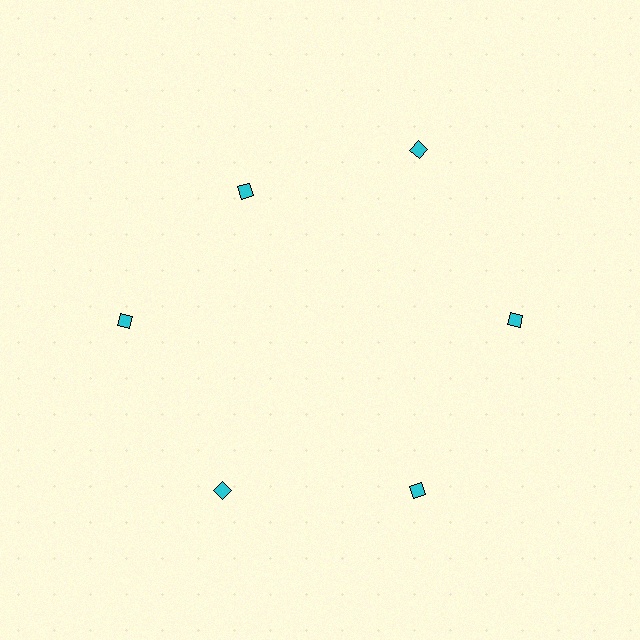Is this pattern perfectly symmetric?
No. The 6 cyan diamonds are arranged in a ring, but one element near the 11 o'clock position is pulled inward toward the center, breaking the 6-fold rotational symmetry.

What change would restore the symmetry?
The symmetry would be restored by moving it outward, back onto the ring so that all 6 diamonds sit at equal angles and equal distance from the center.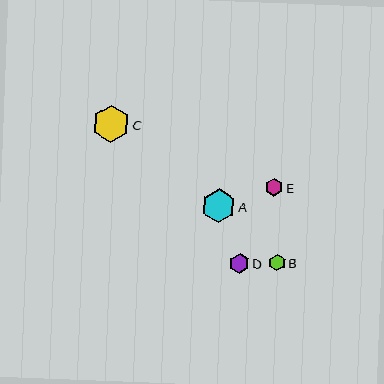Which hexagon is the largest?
Hexagon C is the largest with a size of approximately 37 pixels.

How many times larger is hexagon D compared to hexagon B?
Hexagon D is approximately 1.2 times the size of hexagon B.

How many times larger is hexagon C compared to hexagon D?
Hexagon C is approximately 1.9 times the size of hexagon D.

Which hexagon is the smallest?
Hexagon B is the smallest with a size of approximately 17 pixels.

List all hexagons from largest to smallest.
From largest to smallest: C, A, D, E, B.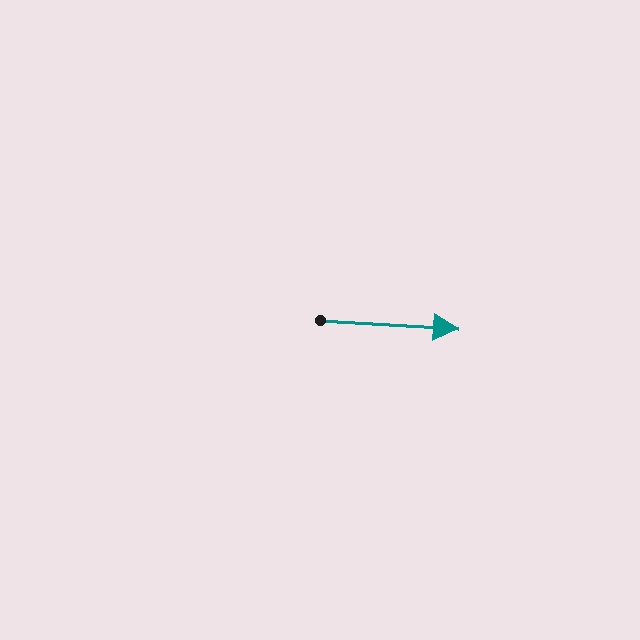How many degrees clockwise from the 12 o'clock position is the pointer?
Approximately 94 degrees.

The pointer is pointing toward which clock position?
Roughly 3 o'clock.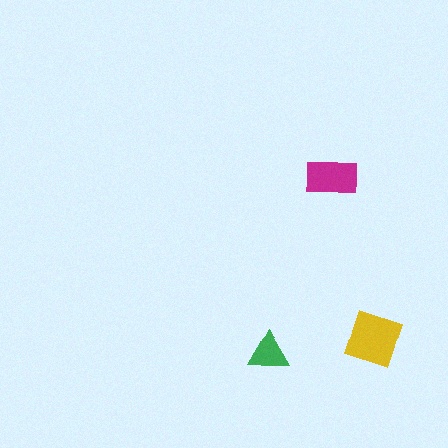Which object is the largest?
The yellow square.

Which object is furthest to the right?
The yellow square is rightmost.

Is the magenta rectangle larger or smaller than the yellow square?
Smaller.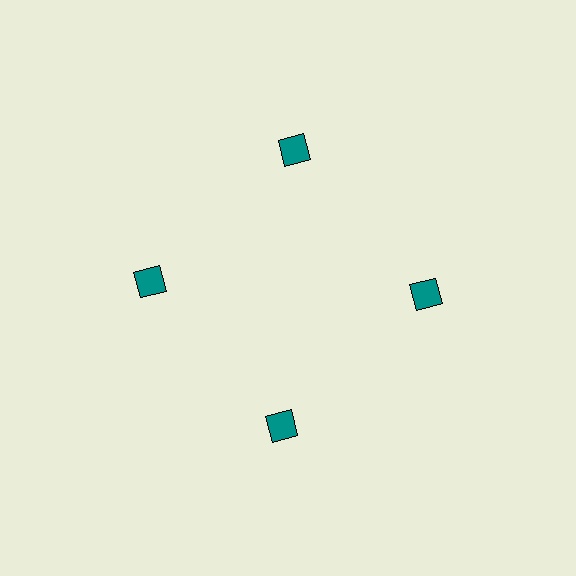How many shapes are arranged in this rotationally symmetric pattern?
There are 4 shapes, arranged in 4 groups of 1.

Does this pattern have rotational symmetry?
Yes, this pattern has 4-fold rotational symmetry. It looks the same after rotating 90 degrees around the center.